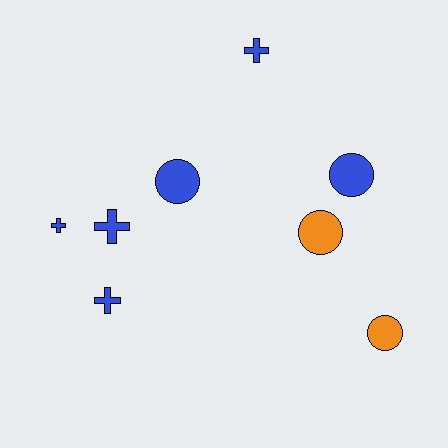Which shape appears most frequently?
Circle, with 4 objects.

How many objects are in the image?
There are 8 objects.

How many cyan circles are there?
There are no cyan circles.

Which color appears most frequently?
Blue, with 6 objects.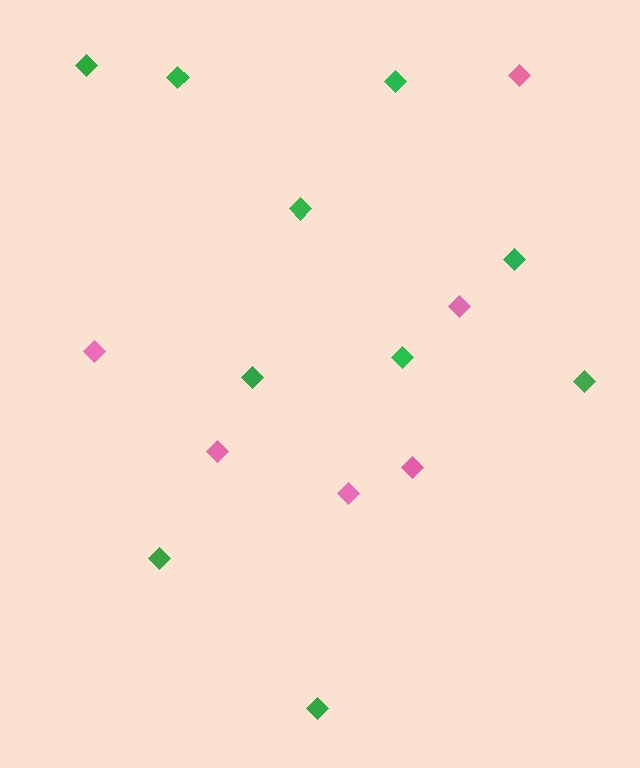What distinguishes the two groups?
There are 2 groups: one group of green diamonds (10) and one group of pink diamonds (6).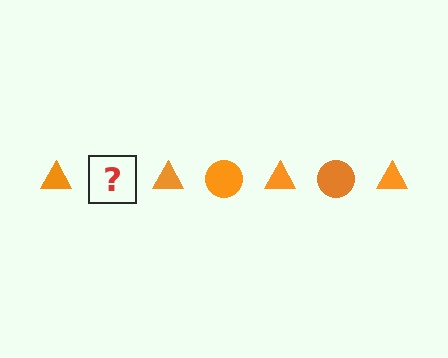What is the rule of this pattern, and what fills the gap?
The rule is that the pattern cycles through triangle, circle shapes in orange. The gap should be filled with an orange circle.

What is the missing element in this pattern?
The missing element is an orange circle.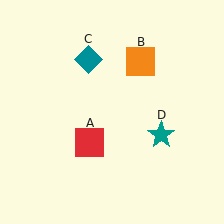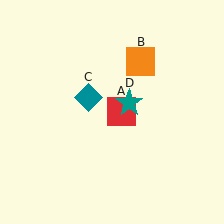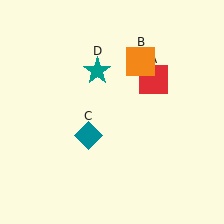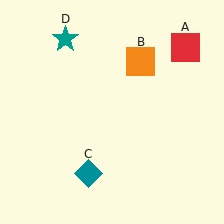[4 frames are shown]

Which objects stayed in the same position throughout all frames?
Orange square (object B) remained stationary.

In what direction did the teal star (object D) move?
The teal star (object D) moved up and to the left.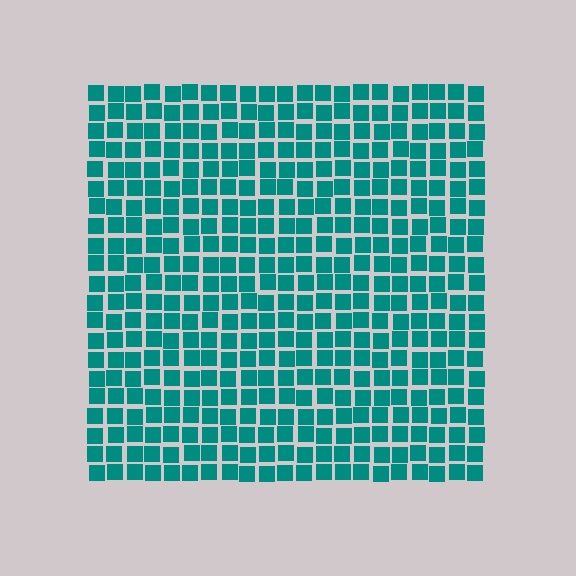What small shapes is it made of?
It is made of small squares.